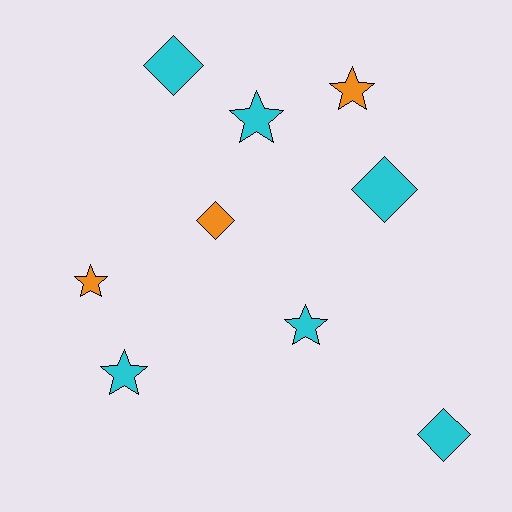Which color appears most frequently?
Cyan, with 6 objects.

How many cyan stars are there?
There are 3 cyan stars.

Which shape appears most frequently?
Star, with 5 objects.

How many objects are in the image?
There are 9 objects.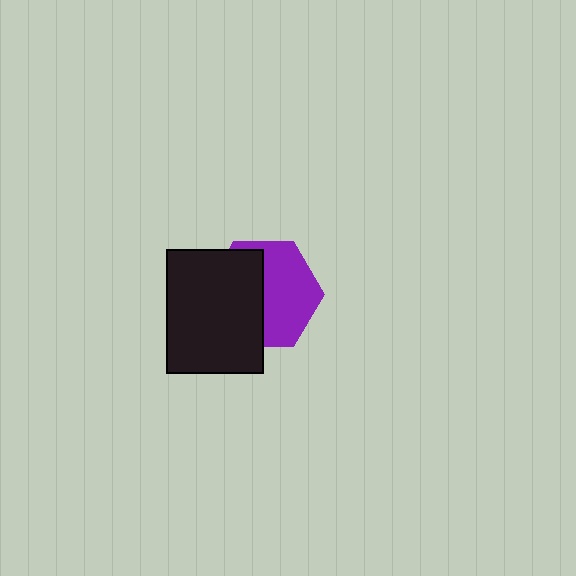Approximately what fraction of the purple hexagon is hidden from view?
Roughly 47% of the purple hexagon is hidden behind the black rectangle.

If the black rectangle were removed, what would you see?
You would see the complete purple hexagon.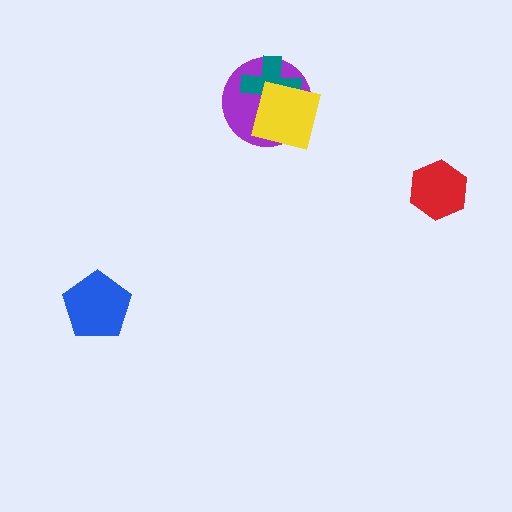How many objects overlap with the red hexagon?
0 objects overlap with the red hexagon.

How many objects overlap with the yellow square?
2 objects overlap with the yellow square.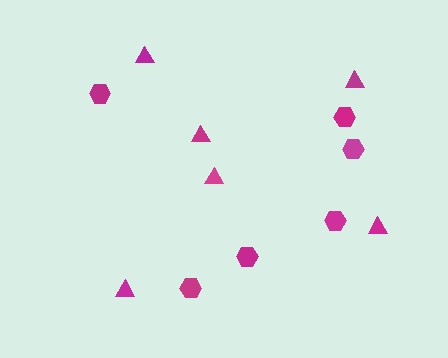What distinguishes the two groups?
There are 2 groups: one group of triangles (6) and one group of hexagons (6).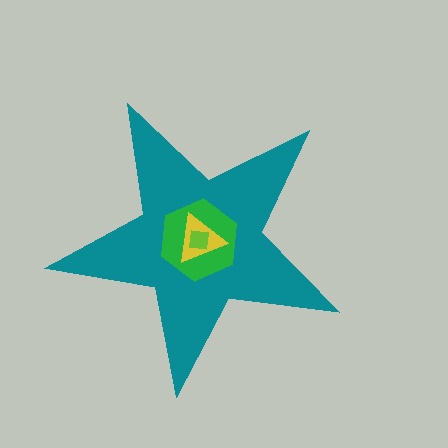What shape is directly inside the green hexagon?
The yellow triangle.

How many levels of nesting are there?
4.